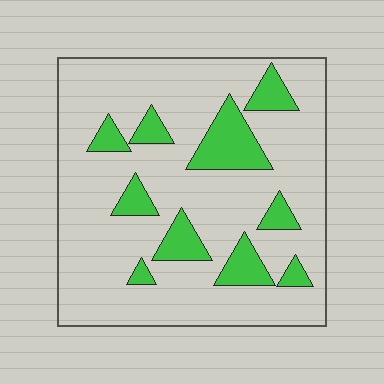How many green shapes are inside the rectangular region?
10.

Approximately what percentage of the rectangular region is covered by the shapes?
Approximately 20%.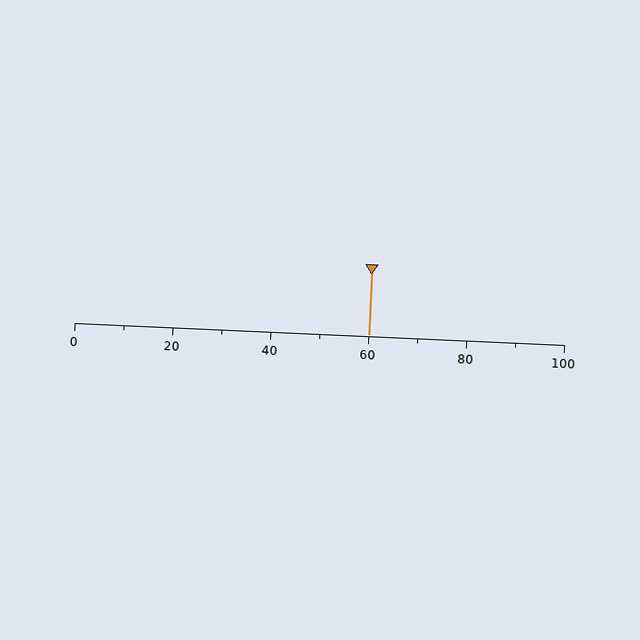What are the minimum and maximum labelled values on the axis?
The axis runs from 0 to 100.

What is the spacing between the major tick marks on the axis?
The major ticks are spaced 20 apart.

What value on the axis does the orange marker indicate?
The marker indicates approximately 60.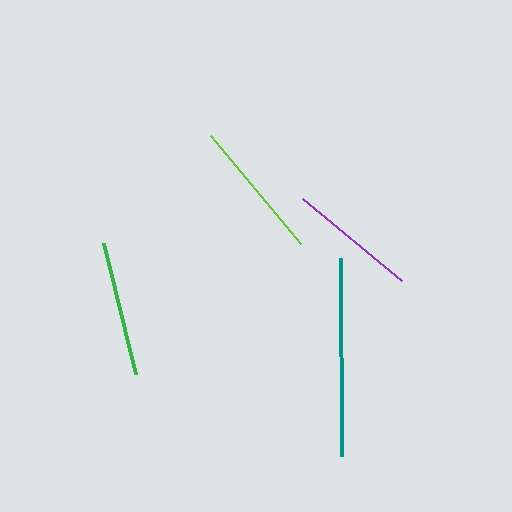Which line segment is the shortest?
The purple line is the shortest at approximately 128 pixels.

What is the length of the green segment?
The green segment is approximately 135 pixels long.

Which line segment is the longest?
The teal line is the longest at approximately 198 pixels.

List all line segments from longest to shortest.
From longest to shortest: teal, lime, green, purple.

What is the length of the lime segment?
The lime segment is approximately 140 pixels long.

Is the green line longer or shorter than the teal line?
The teal line is longer than the green line.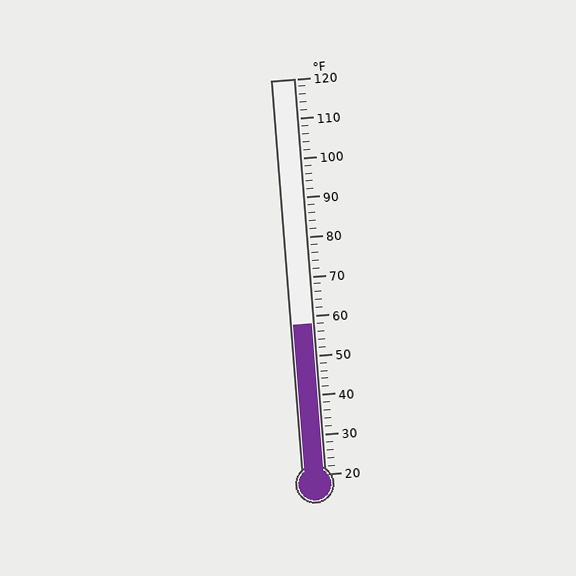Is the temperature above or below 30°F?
The temperature is above 30°F.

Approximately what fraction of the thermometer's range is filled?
The thermometer is filled to approximately 40% of its range.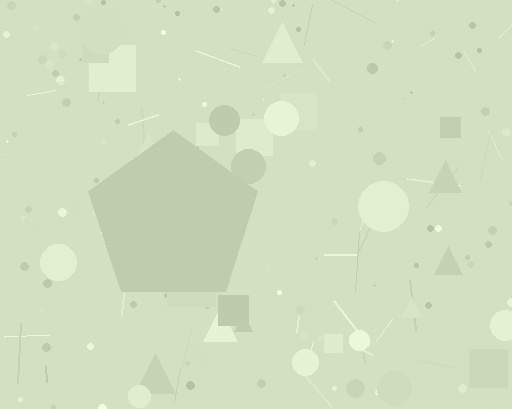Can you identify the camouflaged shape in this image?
The camouflaged shape is a pentagon.